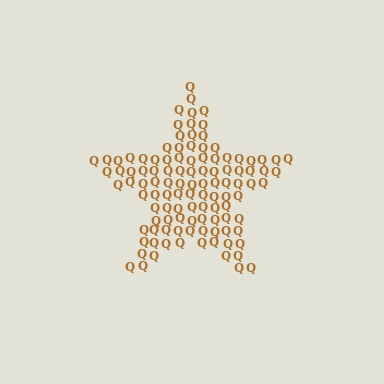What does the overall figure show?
The overall figure shows a star.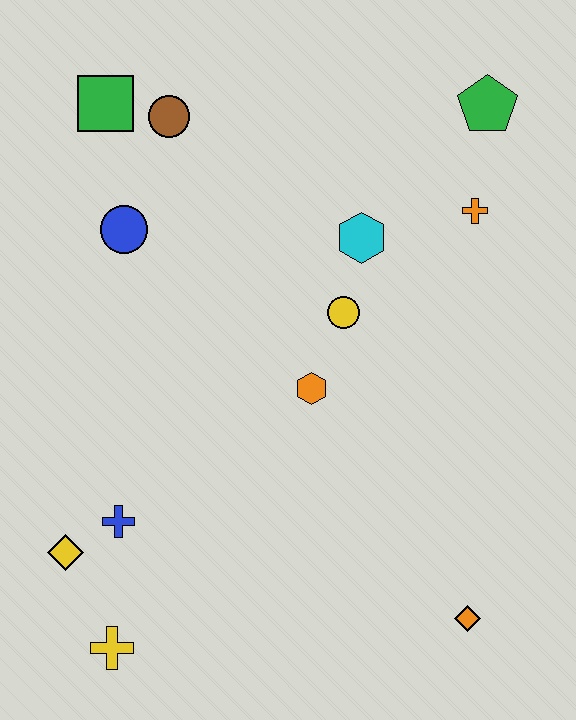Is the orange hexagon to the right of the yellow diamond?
Yes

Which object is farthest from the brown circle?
The orange diamond is farthest from the brown circle.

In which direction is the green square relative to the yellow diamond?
The green square is above the yellow diamond.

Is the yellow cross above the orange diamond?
No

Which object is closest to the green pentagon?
The orange cross is closest to the green pentagon.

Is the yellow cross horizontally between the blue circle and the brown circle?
No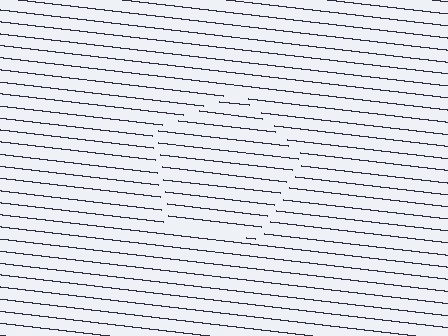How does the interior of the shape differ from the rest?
The interior of the shape contains the same grating, shifted by half a period — the contour is defined by the phase discontinuity where line-ends from the inner and outer gratings abut.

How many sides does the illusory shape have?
5 sides — the line-ends trace a pentagon.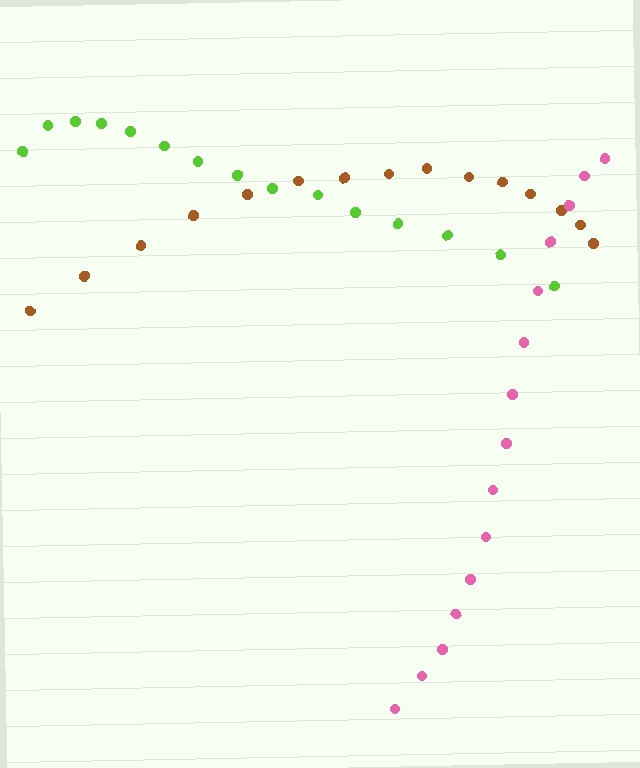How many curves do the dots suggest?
There are 3 distinct paths.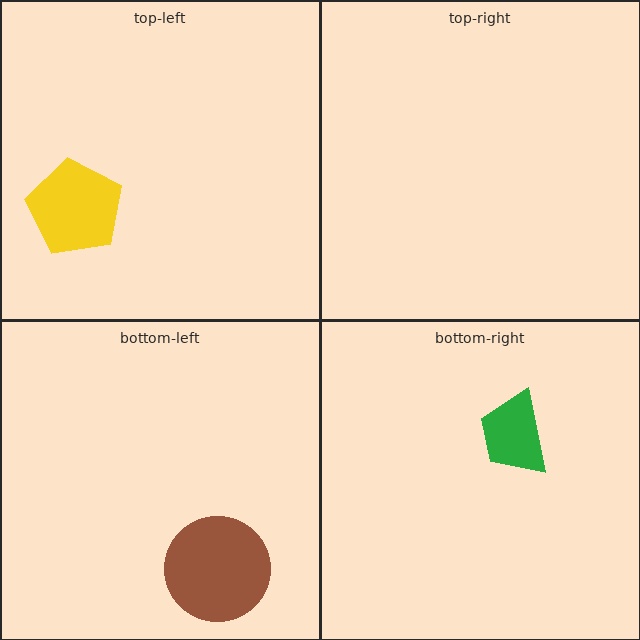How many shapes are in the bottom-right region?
1.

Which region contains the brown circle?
The bottom-left region.